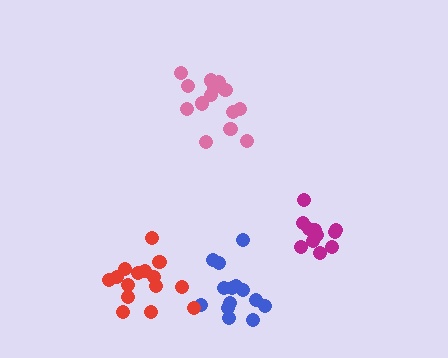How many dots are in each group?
Group 1: 14 dots, Group 2: 11 dots, Group 3: 14 dots, Group 4: 15 dots (54 total).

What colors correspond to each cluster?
The clusters are colored: blue, magenta, pink, red.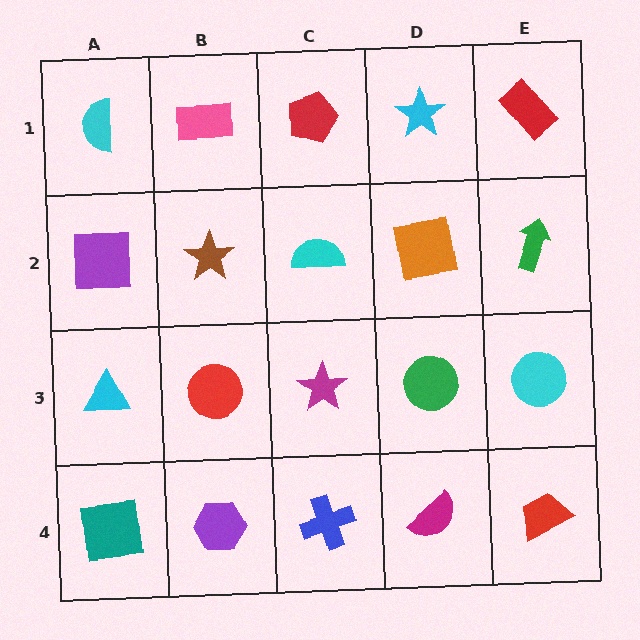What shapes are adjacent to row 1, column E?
A green arrow (row 2, column E), a cyan star (row 1, column D).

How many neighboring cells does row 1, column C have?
3.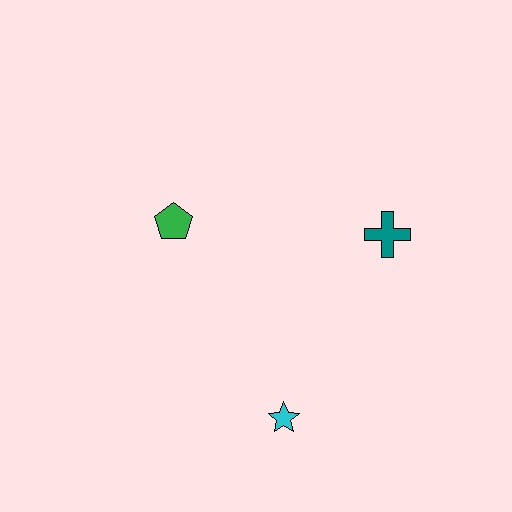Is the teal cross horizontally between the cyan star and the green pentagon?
No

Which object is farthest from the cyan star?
The green pentagon is farthest from the cyan star.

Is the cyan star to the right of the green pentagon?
Yes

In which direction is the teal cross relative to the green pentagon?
The teal cross is to the right of the green pentagon.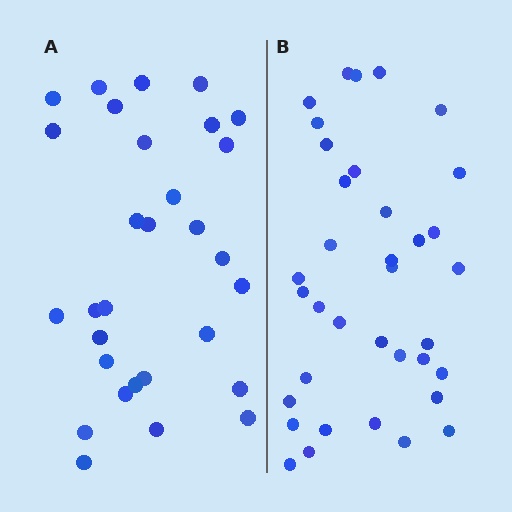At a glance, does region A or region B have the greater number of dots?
Region B (the right region) has more dots.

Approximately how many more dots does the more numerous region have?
Region B has about 6 more dots than region A.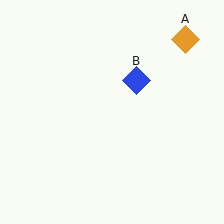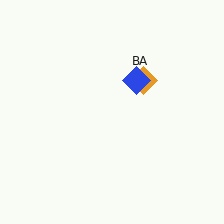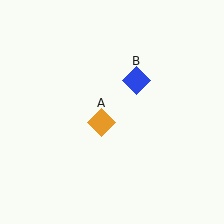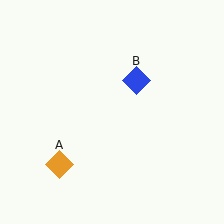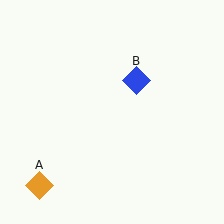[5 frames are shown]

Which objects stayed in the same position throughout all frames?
Blue diamond (object B) remained stationary.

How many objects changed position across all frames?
1 object changed position: orange diamond (object A).